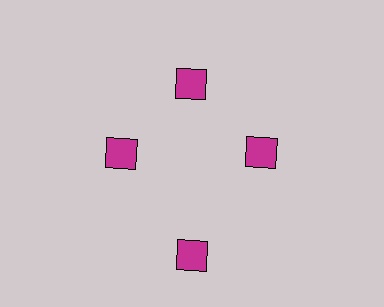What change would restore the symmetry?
The symmetry would be restored by moving it inward, back onto the ring so that all 4 diamonds sit at equal angles and equal distance from the center.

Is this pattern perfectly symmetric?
No. The 4 magenta diamonds are arranged in a ring, but one element near the 6 o'clock position is pushed outward from the center, breaking the 4-fold rotational symmetry.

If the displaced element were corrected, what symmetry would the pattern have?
It would have 4-fold rotational symmetry — the pattern would map onto itself every 90 degrees.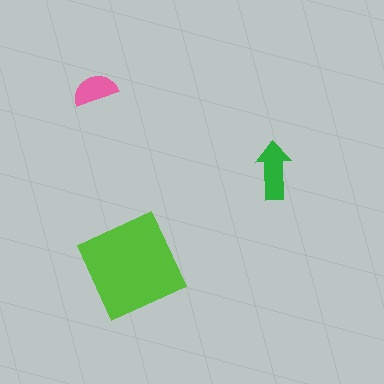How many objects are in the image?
There are 3 objects in the image.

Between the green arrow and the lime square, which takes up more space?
The lime square.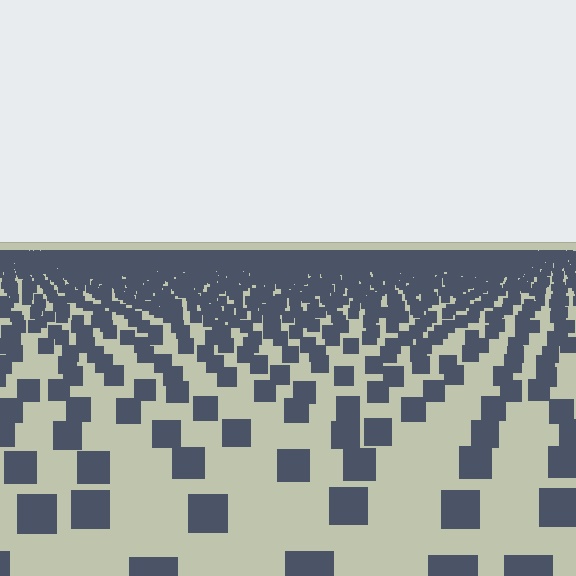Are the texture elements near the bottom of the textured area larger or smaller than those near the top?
Larger. Near the bottom, elements are closer to the viewer and appear at a bigger on-screen size.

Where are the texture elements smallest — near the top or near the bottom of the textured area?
Near the top.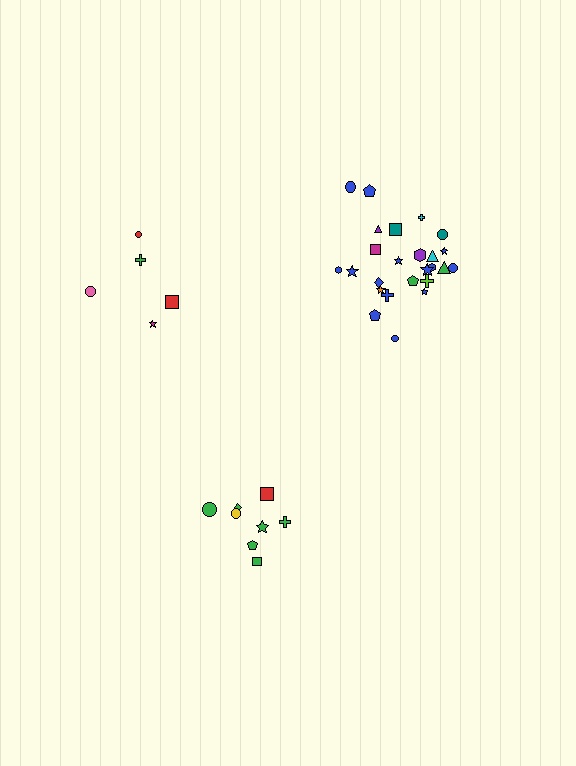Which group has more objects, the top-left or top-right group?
The top-right group.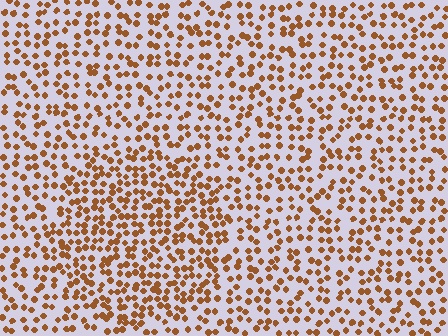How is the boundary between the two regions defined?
The boundary is defined by a change in element density (approximately 1.5x ratio). All elements are the same color, size, and shape.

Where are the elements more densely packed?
The elements are more densely packed inside the circle boundary.